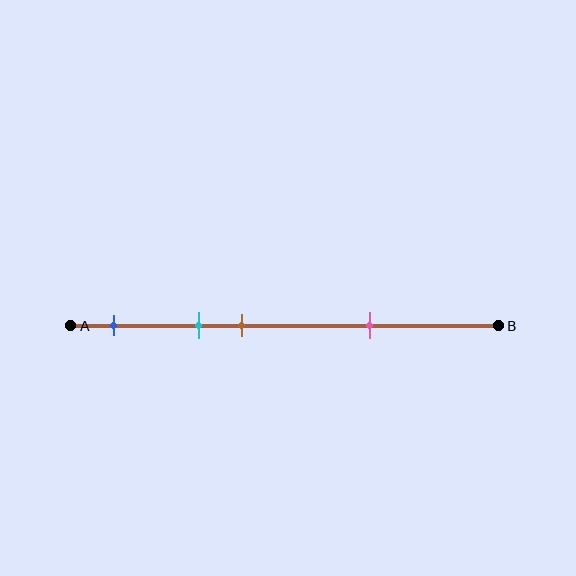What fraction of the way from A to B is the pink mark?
The pink mark is approximately 70% (0.7) of the way from A to B.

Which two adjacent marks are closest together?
The cyan and brown marks are the closest adjacent pair.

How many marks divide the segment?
There are 4 marks dividing the segment.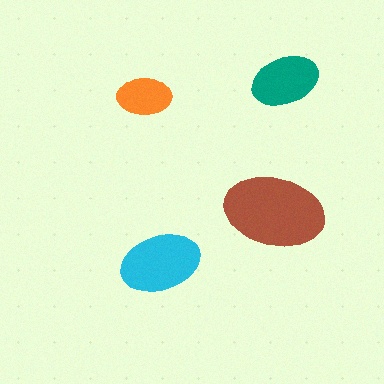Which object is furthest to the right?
The teal ellipse is rightmost.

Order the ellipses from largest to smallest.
the brown one, the cyan one, the teal one, the orange one.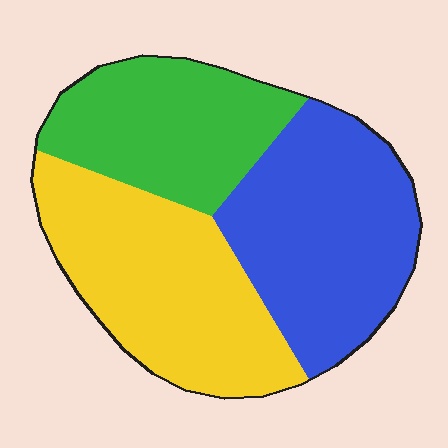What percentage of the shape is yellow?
Yellow covers roughly 35% of the shape.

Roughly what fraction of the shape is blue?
Blue covers 36% of the shape.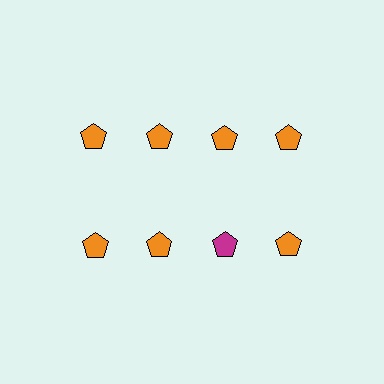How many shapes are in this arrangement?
There are 8 shapes arranged in a grid pattern.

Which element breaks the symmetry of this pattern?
The magenta pentagon in the second row, center column breaks the symmetry. All other shapes are orange pentagons.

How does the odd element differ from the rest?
It has a different color: magenta instead of orange.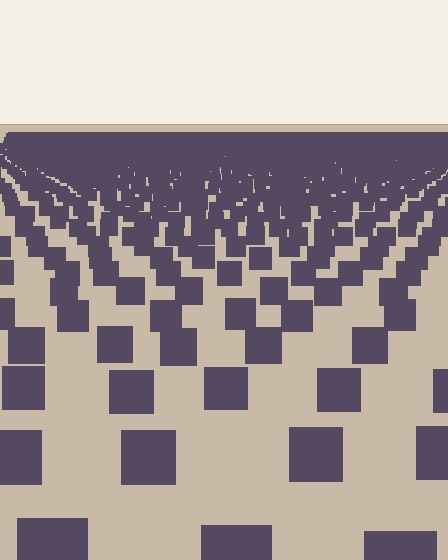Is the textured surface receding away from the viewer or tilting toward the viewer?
The surface is receding away from the viewer. Texture elements get smaller and denser toward the top.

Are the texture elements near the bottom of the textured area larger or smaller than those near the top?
Larger. Near the bottom, elements are closer to the viewer and appear at a bigger on-screen size.